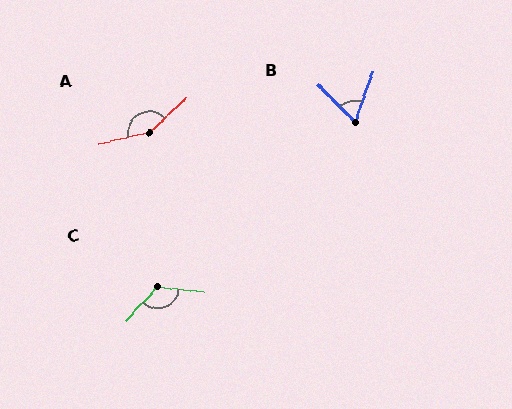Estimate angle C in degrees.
Approximately 127 degrees.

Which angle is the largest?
A, at approximately 150 degrees.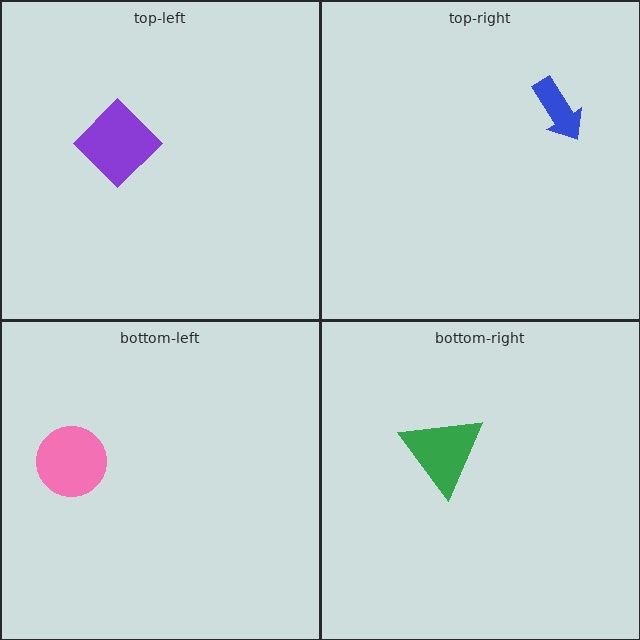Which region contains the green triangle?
The bottom-right region.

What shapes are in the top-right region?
The blue arrow.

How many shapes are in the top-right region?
1.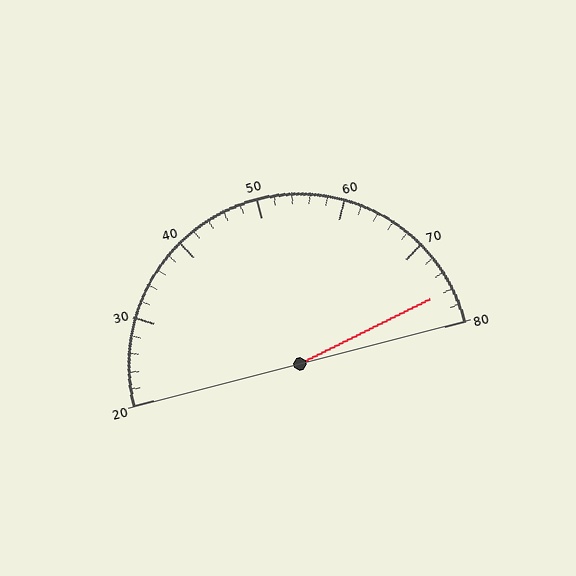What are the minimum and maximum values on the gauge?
The gauge ranges from 20 to 80.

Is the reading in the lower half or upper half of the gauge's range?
The reading is in the upper half of the range (20 to 80).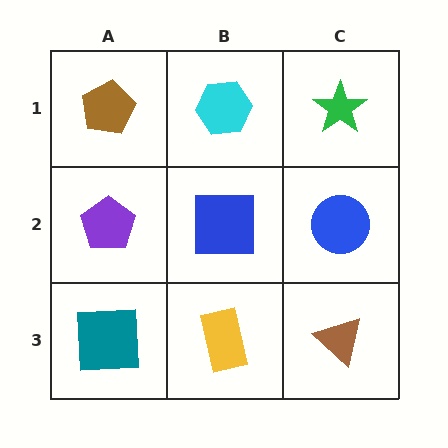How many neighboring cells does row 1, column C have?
2.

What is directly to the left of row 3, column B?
A teal square.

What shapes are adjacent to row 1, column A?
A purple pentagon (row 2, column A), a cyan hexagon (row 1, column B).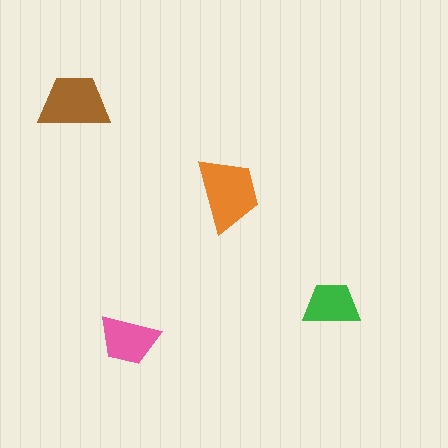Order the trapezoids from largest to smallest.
the orange one, the brown one, the pink one, the green one.